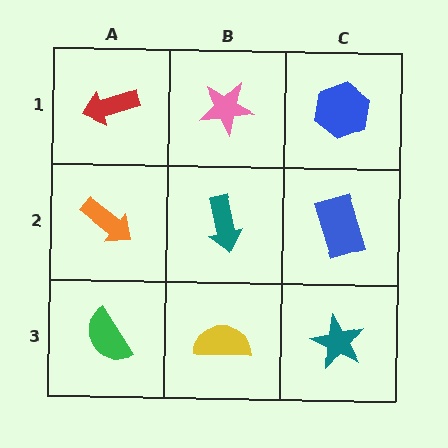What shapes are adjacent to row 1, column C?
A blue rectangle (row 2, column C), a pink star (row 1, column B).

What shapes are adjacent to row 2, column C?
A blue hexagon (row 1, column C), a teal star (row 3, column C), a teal arrow (row 2, column B).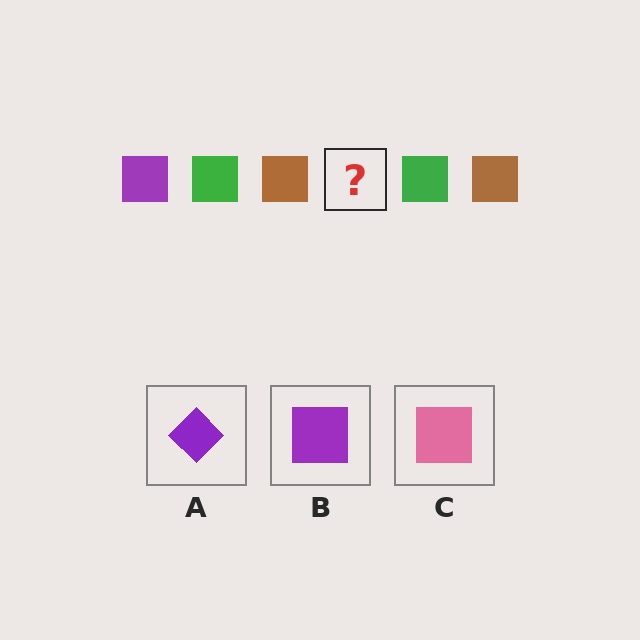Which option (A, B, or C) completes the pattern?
B.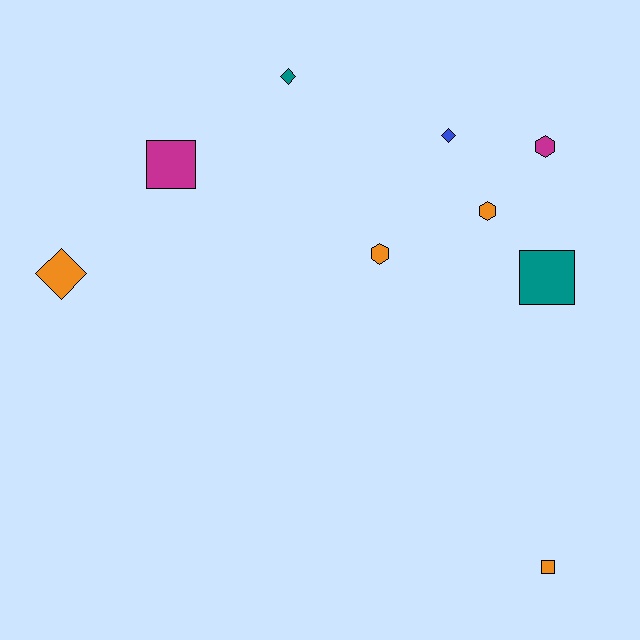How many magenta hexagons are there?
There is 1 magenta hexagon.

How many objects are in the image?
There are 9 objects.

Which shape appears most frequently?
Hexagon, with 3 objects.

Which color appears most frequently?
Orange, with 4 objects.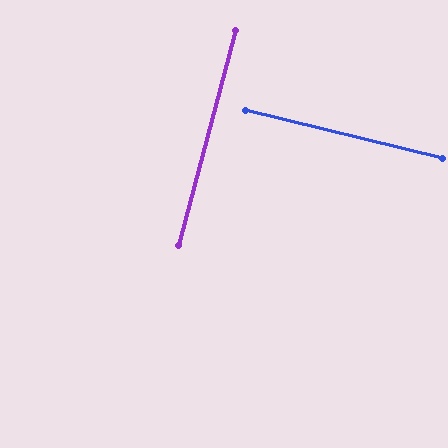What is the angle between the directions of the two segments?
Approximately 89 degrees.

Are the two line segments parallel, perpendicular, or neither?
Perpendicular — they meet at approximately 89°.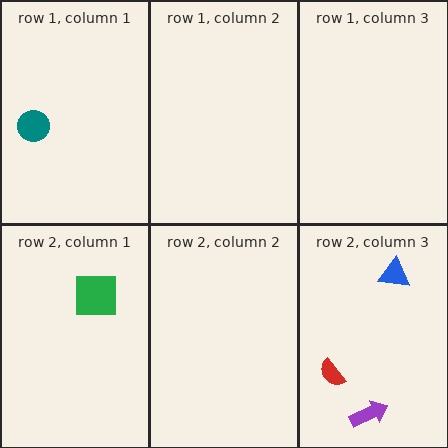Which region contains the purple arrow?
The row 2, column 3 region.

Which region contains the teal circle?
The row 1, column 1 region.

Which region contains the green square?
The row 2, column 1 region.